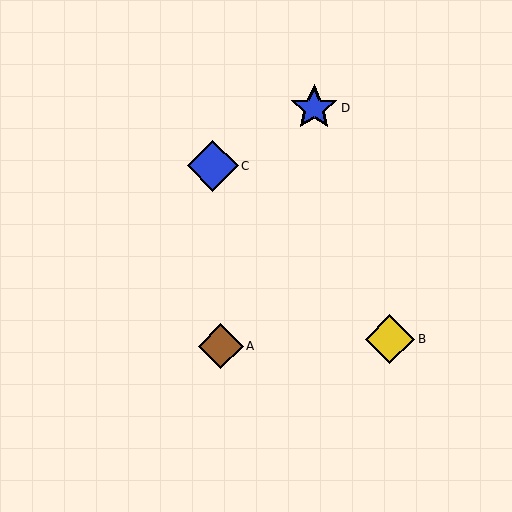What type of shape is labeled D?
Shape D is a blue star.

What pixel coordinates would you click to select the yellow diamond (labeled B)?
Click at (390, 339) to select the yellow diamond B.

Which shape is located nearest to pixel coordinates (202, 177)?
The blue diamond (labeled C) at (213, 166) is nearest to that location.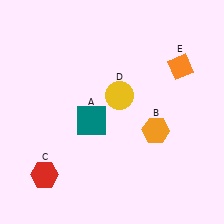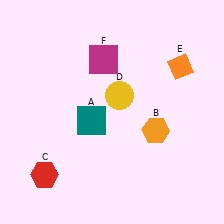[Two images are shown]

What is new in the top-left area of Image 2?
A magenta square (F) was added in the top-left area of Image 2.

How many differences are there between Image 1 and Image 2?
There is 1 difference between the two images.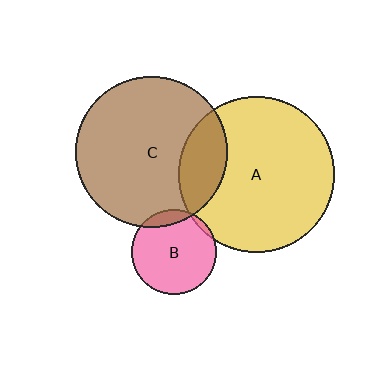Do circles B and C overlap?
Yes.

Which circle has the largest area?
Circle A (yellow).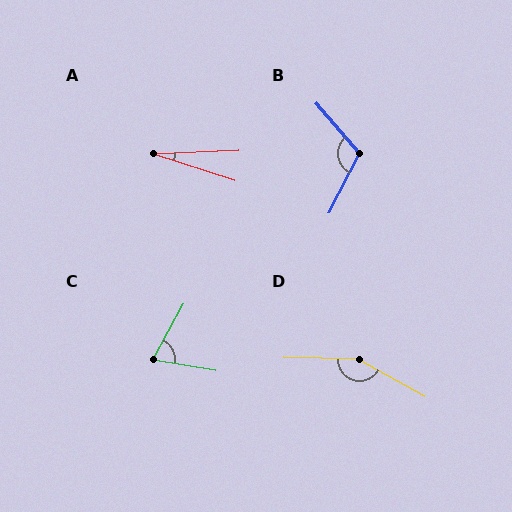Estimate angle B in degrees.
Approximately 112 degrees.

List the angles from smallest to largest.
A (20°), C (71°), B (112°), D (152°).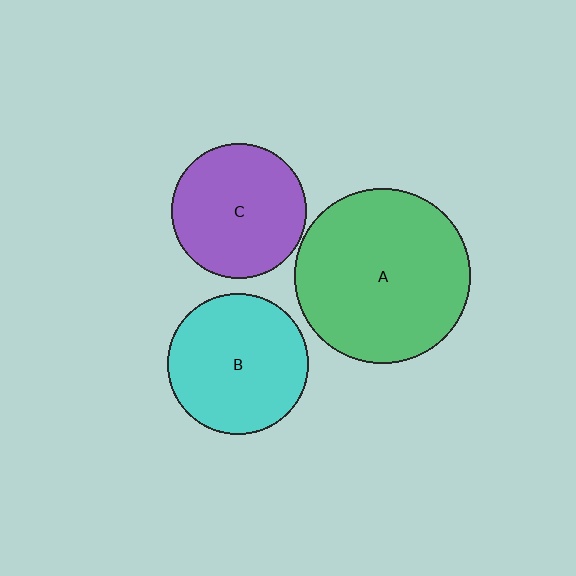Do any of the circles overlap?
No, none of the circles overlap.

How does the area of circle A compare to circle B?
Approximately 1.5 times.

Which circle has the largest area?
Circle A (green).